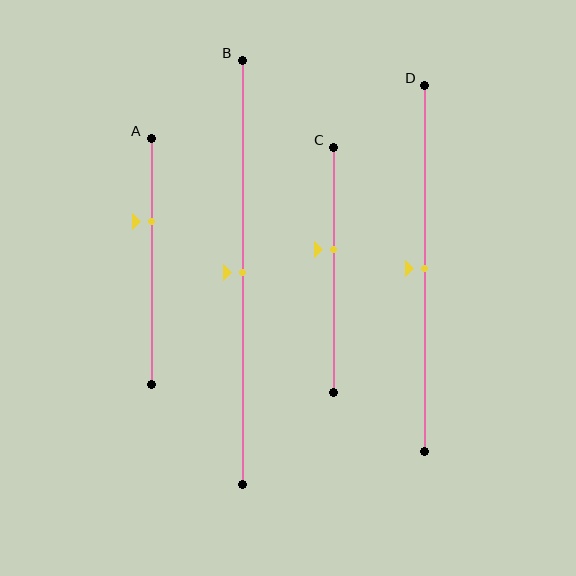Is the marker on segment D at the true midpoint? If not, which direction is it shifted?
Yes, the marker on segment D is at the true midpoint.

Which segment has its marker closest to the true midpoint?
Segment B has its marker closest to the true midpoint.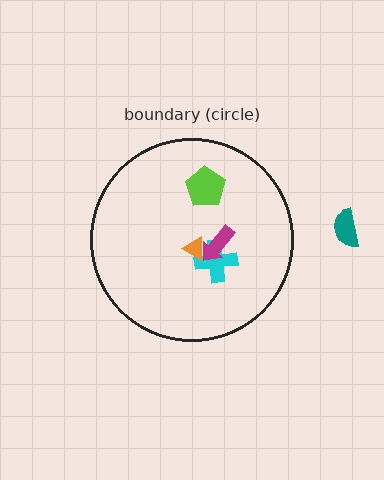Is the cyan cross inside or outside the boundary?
Inside.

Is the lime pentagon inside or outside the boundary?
Inside.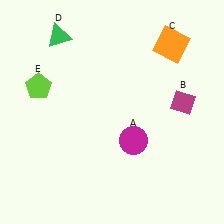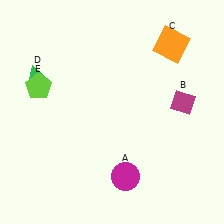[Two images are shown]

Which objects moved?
The objects that moved are: the magenta circle (A), the green triangle (D).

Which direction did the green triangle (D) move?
The green triangle (D) moved down.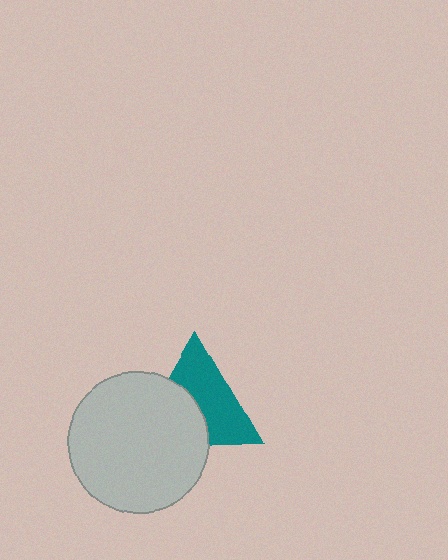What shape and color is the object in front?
The object in front is a light gray circle.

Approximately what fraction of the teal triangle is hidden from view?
Roughly 43% of the teal triangle is hidden behind the light gray circle.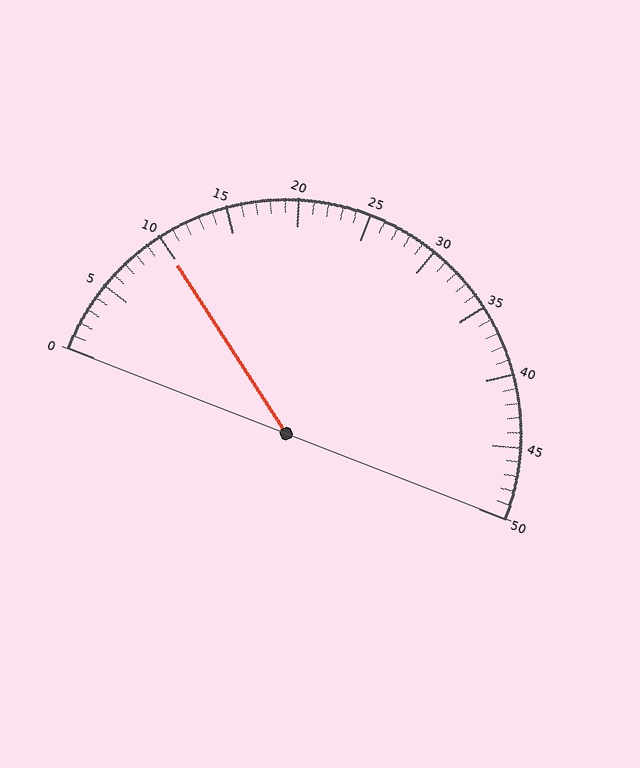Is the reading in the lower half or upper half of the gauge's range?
The reading is in the lower half of the range (0 to 50).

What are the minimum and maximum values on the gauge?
The gauge ranges from 0 to 50.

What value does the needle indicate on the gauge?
The needle indicates approximately 10.